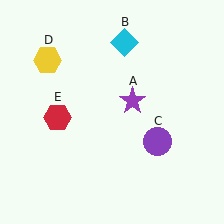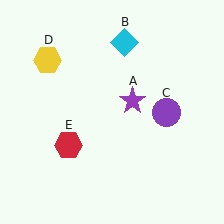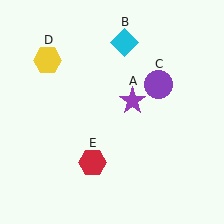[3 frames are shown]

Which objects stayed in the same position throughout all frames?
Purple star (object A) and cyan diamond (object B) and yellow hexagon (object D) remained stationary.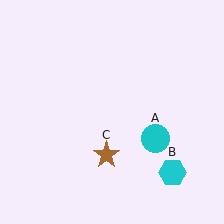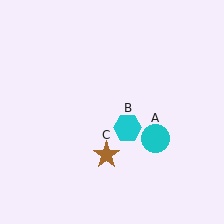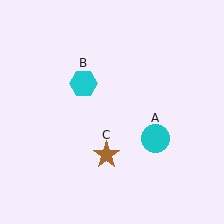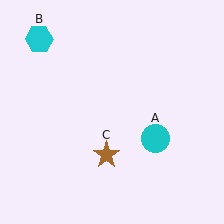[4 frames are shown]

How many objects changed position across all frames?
1 object changed position: cyan hexagon (object B).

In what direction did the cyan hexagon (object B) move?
The cyan hexagon (object B) moved up and to the left.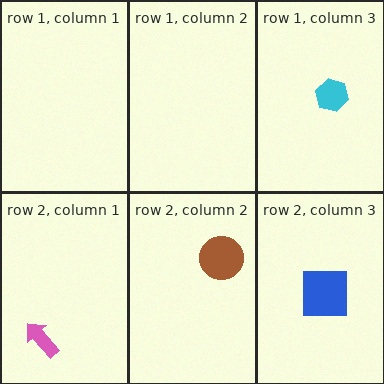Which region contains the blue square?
The row 2, column 3 region.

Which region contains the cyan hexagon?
The row 1, column 3 region.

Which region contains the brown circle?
The row 2, column 2 region.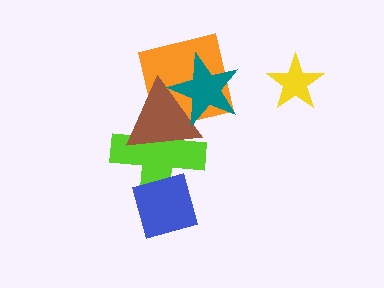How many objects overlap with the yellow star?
0 objects overlap with the yellow star.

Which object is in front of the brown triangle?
The teal star is in front of the brown triangle.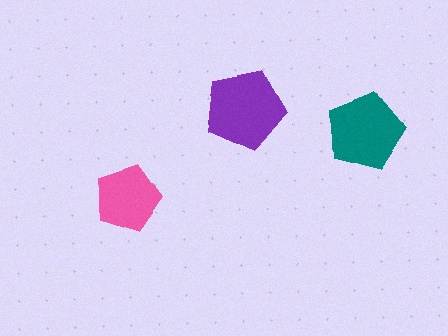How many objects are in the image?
There are 3 objects in the image.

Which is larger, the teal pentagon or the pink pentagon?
The teal one.